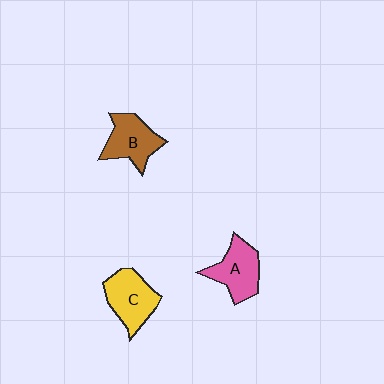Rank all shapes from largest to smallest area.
From largest to smallest: C (yellow), B (brown), A (pink).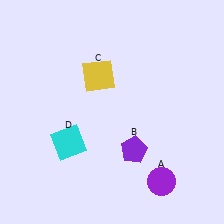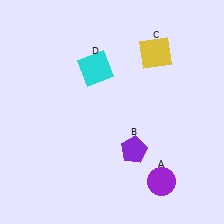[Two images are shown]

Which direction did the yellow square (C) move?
The yellow square (C) moved right.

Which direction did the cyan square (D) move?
The cyan square (D) moved up.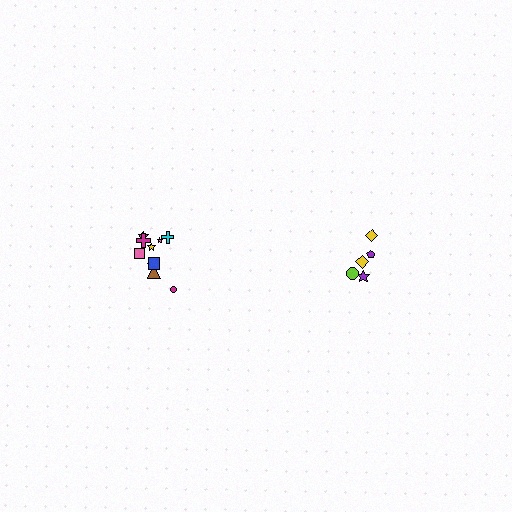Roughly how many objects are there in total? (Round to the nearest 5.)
Roughly 15 objects in total.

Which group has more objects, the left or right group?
The left group.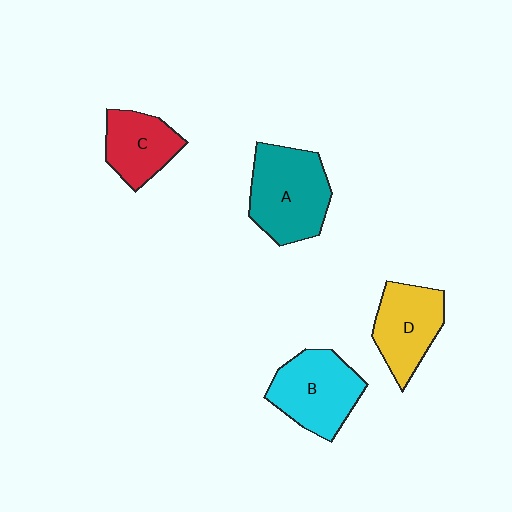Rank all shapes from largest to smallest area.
From largest to smallest: A (teal), B (cyan), D (yellow), C (red).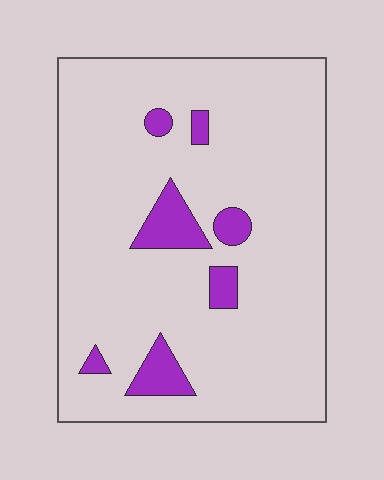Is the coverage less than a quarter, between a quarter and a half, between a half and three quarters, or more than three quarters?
Less than a quarter.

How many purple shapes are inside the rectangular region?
7.